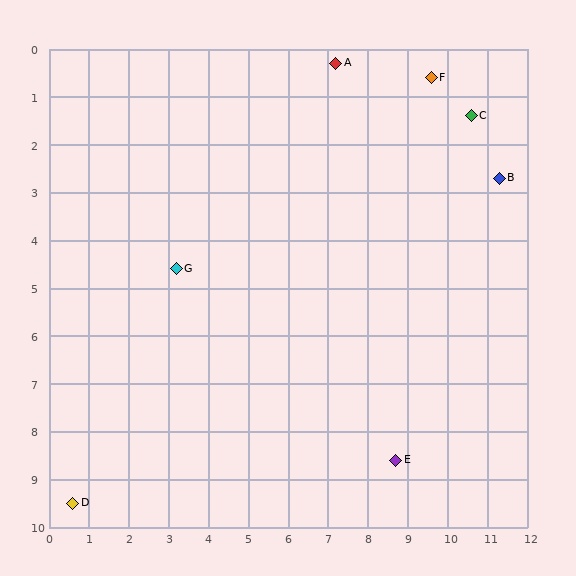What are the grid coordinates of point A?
Point A is at approximately (7.2, 0.3).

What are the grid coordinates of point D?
Point D is at approximately (0.6, 9.5).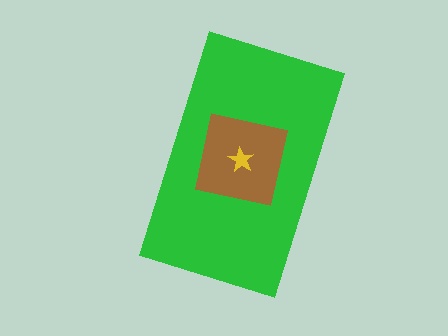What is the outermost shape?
The green rectangle.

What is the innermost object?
The yellow star.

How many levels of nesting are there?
3.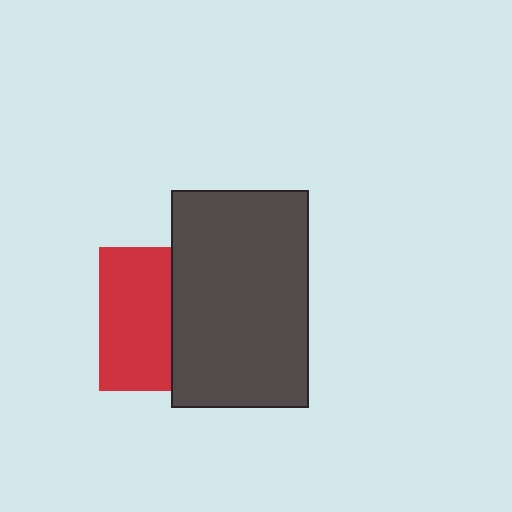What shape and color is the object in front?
The object in front is a dark gray rectangle.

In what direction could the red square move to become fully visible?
The red square could move left. That would shift it out from behind the dark gray rectangle entirely.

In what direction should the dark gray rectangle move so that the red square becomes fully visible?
The dark gray rectangle should move right. That is the shortest direction to clear the overlap and leave the red square fully visible.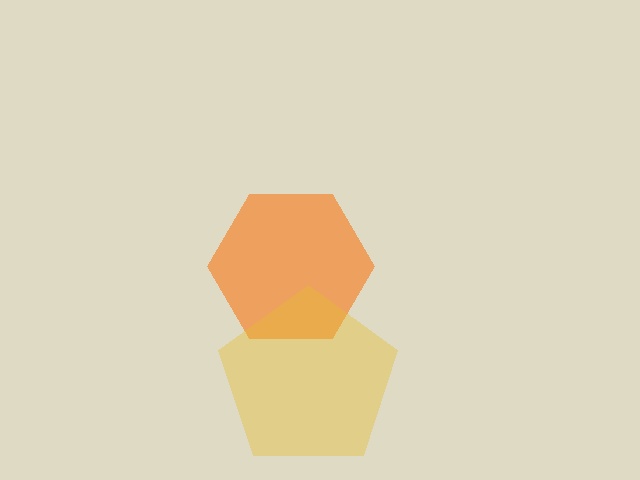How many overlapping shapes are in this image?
There are 2 overlapping shapes in the image.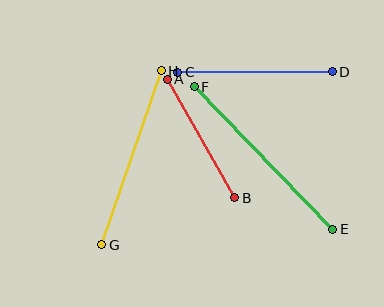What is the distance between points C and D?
The distance is approximately 155 pixels.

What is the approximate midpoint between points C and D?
The midpoint is at approximately (255, 72) pixels.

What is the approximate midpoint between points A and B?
The midpoint is at approximately (201, 139) pixels.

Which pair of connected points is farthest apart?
Points E and F are farthest apart.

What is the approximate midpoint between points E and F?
The midpoint is at approximately (264, 158) pixels.